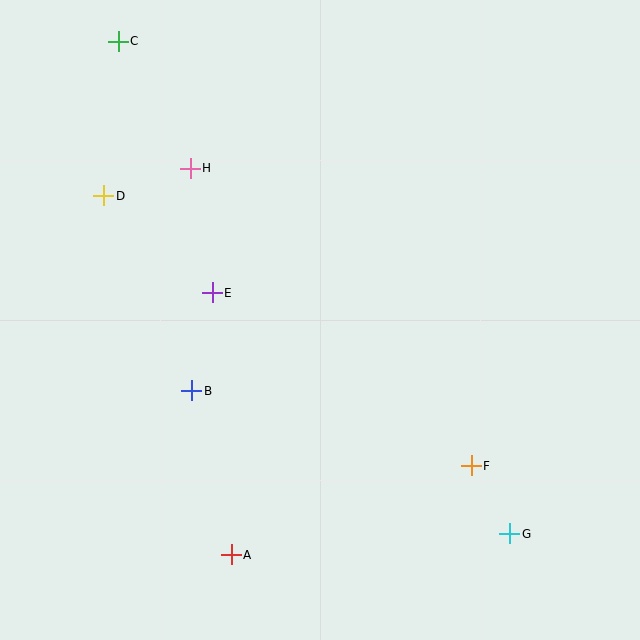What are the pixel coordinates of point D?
Point D is at (104, 196).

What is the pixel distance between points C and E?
The distance between C and E is 269 pixels.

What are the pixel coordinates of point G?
Point G is at (510, 534).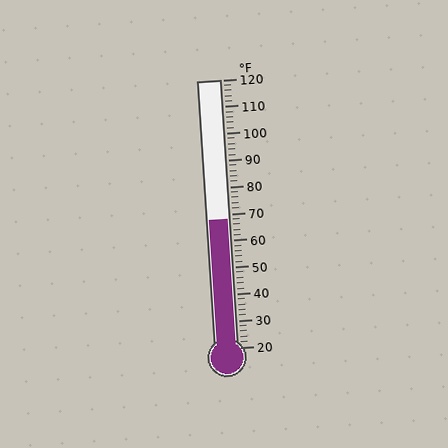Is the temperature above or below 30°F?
The temperature is above 30°F.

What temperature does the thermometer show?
The thermometer shows approximately 68°F.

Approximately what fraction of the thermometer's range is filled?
The thermometer is filled to approximately 50% of its range.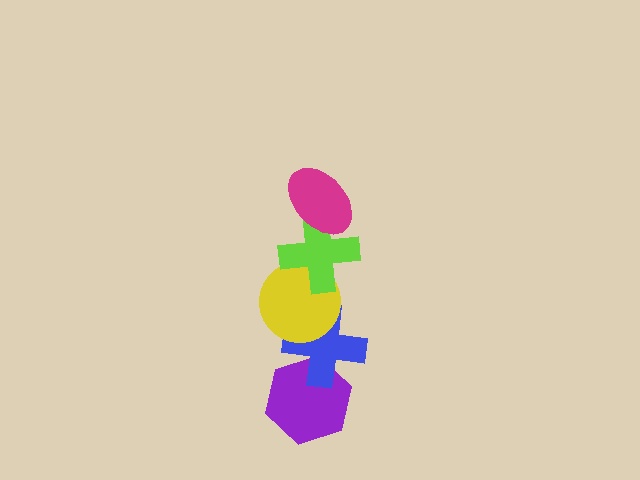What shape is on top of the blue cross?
The yellow circle is on top of the blue cross.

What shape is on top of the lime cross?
The magenta ellipse is on top of the lime cross.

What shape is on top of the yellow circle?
The lime cross is on top of the yellow circle.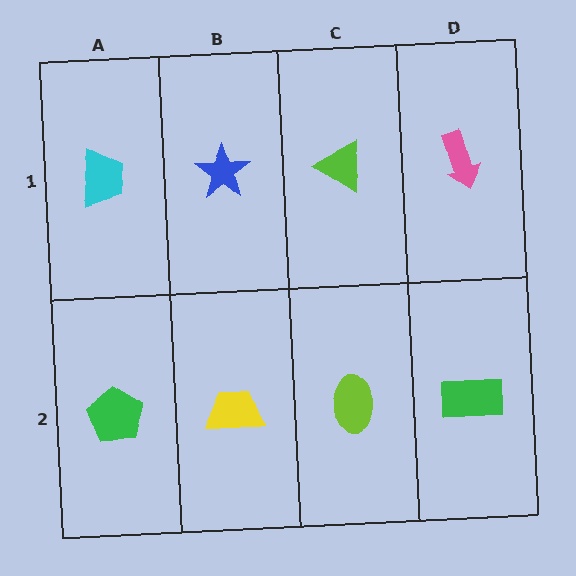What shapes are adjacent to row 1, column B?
A yellow trapezoid (row 2, column B), a cyan trapezoid (row 1, column A), a lime triangle (row 1, column C).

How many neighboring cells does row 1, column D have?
2.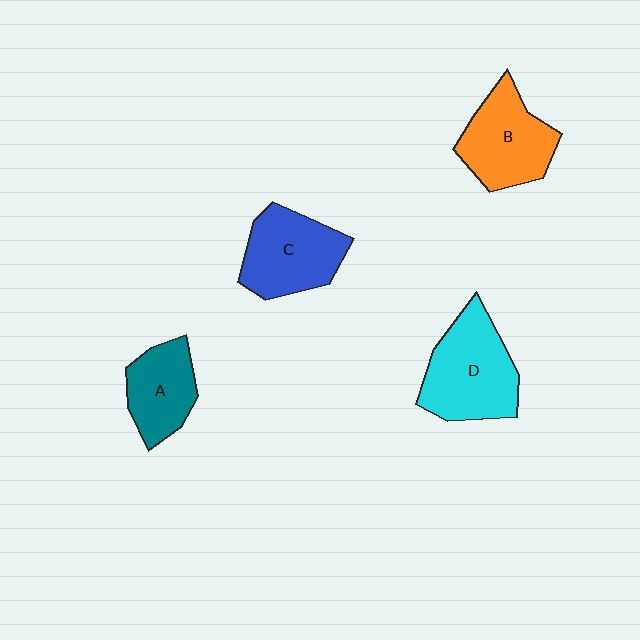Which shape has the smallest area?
Shape A (teal).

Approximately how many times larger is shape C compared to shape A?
Approximately 1.3 times.